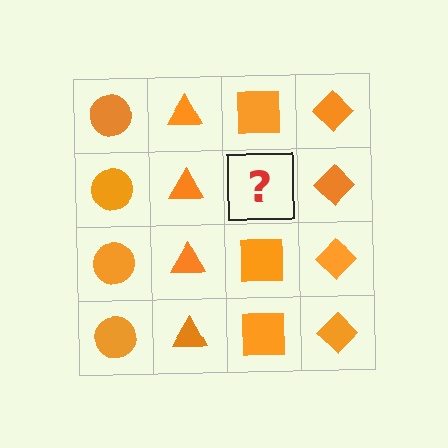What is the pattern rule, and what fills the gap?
The rule is that each column has a consistent shape. The gap should be filled with an orange square.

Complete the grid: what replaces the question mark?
The question mark should be replaced with an orange square.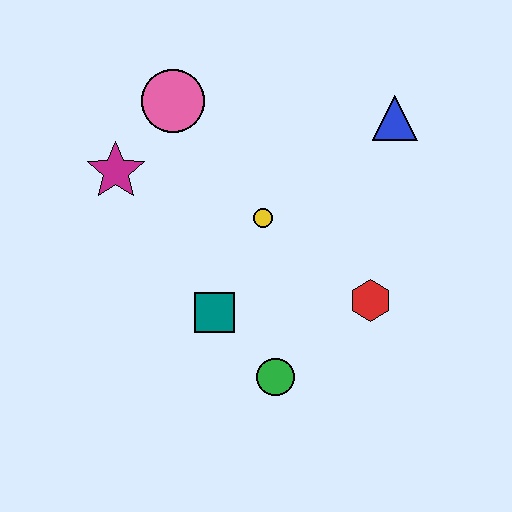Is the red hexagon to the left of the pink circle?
No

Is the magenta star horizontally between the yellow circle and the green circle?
No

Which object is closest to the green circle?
The teal square is closest to the green circle.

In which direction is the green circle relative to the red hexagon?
The green circle is to the left of the red hexagon.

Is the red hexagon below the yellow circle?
Yes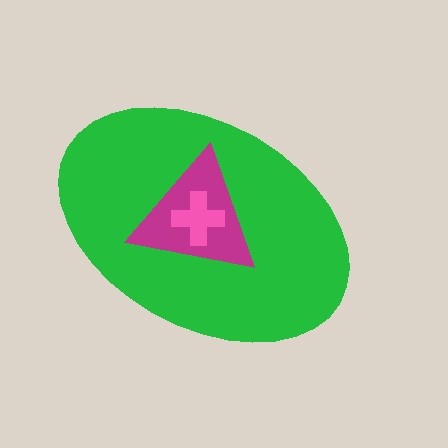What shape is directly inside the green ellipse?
The magenta triangle.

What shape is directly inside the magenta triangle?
The pink cross.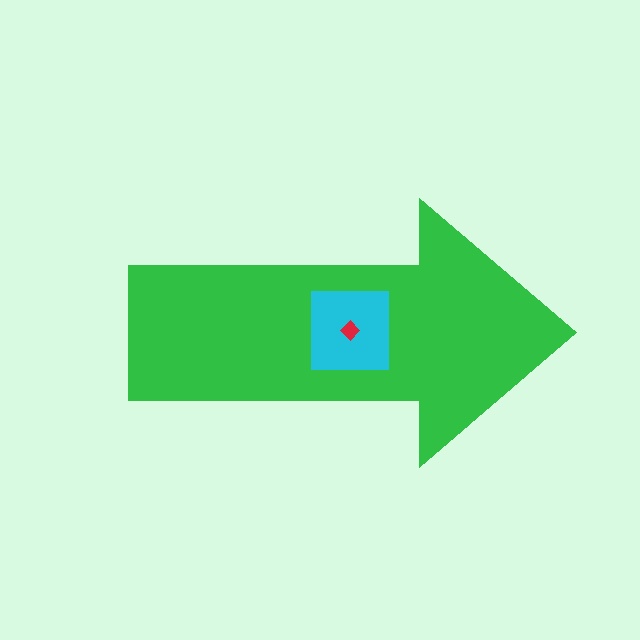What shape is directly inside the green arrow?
The cyan square.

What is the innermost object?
The red diamond.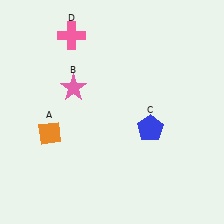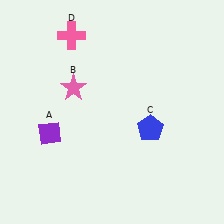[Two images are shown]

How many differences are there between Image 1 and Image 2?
There is 1 difference between the two images.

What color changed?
The diamond (A) changed from orange in Image 1 to purple in Image 2.